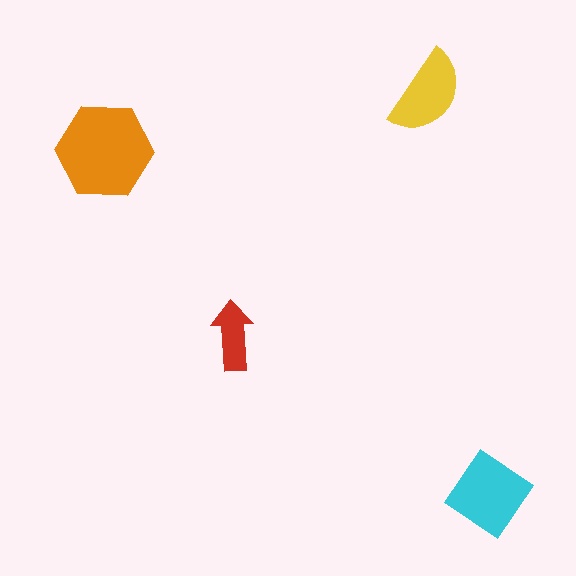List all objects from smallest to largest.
The red arrow, the yellow semicircle, the cyan diamond, the orange hexagon.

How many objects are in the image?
There are 4 objects in the image.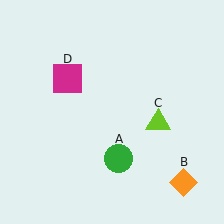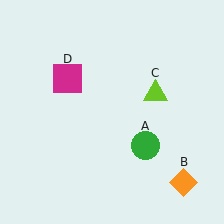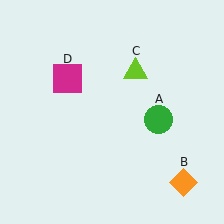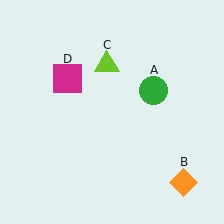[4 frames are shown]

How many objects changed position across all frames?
2 objects changed position: green circle (object A), lime triangle (object C).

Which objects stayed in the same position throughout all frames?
Orange diamond (object B) and magenta square (object D) remained stationary.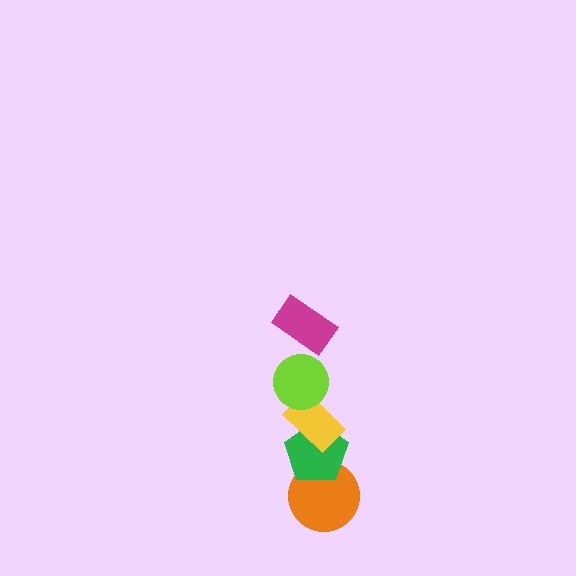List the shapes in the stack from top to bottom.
From top to bottom: the magenta rectangle, the lime circle, the yellow rectangle, the green pentagon, the orange circle.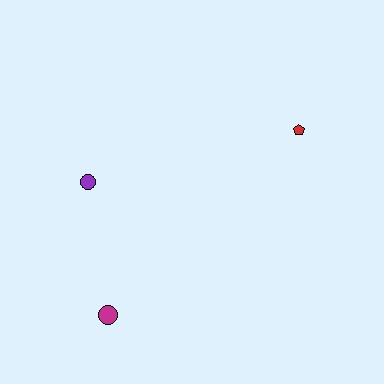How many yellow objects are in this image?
There are no yellow objects.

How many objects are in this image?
There are 3 objects.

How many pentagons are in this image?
There is 1 pentagon.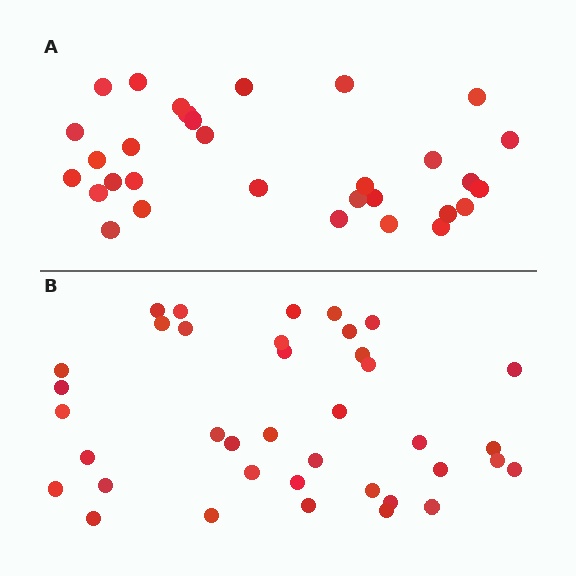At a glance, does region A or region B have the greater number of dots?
Region B (the bottom region) has more dots.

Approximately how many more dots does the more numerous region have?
Region B has roughly 8 or so more dots than region A.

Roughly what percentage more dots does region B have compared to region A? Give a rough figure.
About 25% more.